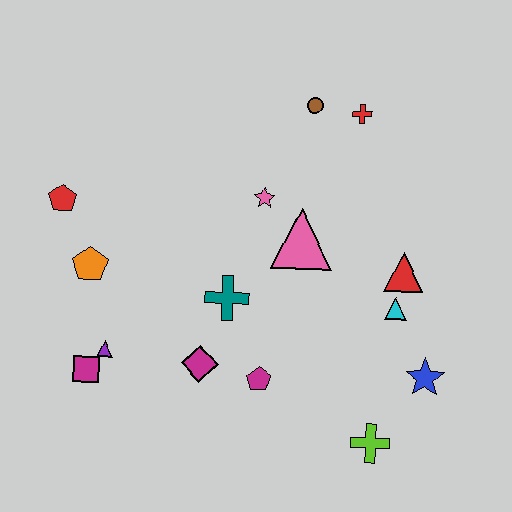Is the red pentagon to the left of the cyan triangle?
Yes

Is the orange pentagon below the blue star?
No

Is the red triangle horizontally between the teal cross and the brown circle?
No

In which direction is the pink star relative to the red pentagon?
The pink star is to the right of the red pentagon.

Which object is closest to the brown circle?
The red cross is closest to the brown circle.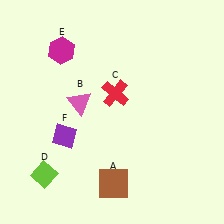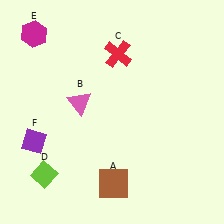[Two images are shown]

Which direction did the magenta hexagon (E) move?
The magenta hexagon (E) moved left.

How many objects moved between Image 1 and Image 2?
3 objects moved between the two images.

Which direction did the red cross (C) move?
The red cross (C) moved up.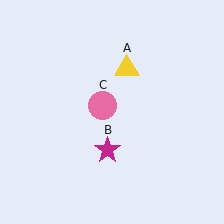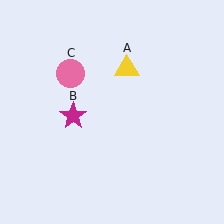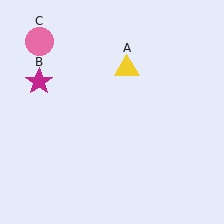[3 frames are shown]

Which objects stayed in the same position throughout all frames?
Yellow triangle (object A) remained stationary.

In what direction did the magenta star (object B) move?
The magenta star (object B) moved up and to the left.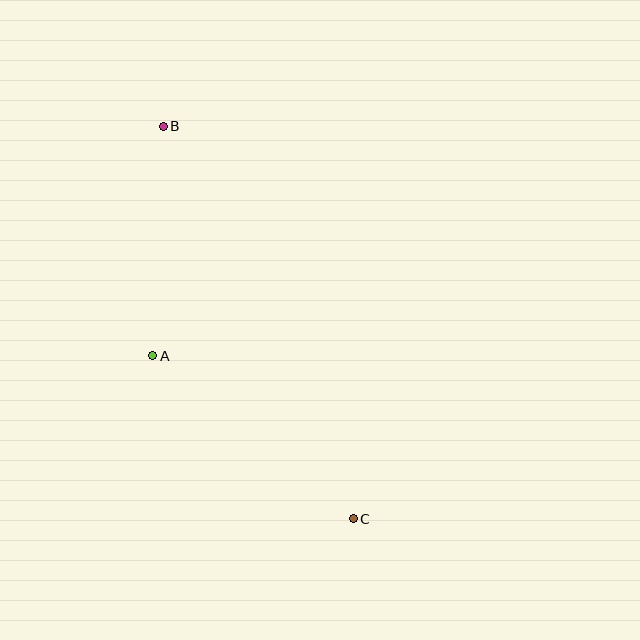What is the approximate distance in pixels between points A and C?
The distance between A and C is approximately 259 pixels.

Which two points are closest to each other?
Points A and B are closest to each other.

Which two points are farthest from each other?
Points B and C are farthest from each other.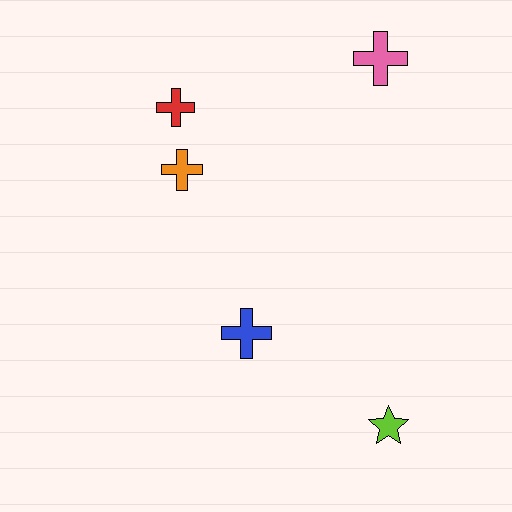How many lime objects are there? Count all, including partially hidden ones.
There is 1 lime object.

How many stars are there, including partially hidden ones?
There is 1 star.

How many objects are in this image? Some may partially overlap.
There are 5 objects.